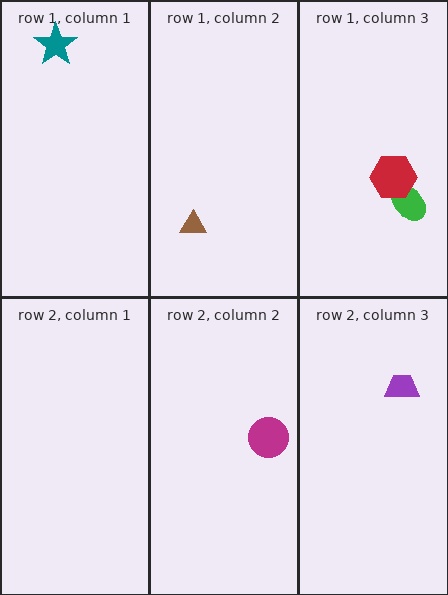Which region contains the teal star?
The row 1, column 1 region.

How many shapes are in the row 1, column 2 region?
1.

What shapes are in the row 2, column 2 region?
The magenta circle.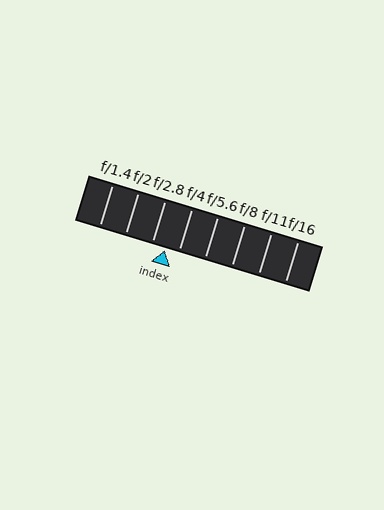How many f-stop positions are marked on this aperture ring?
There are 8 f-stop positions marked.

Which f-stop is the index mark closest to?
The index mark is closest to f/4.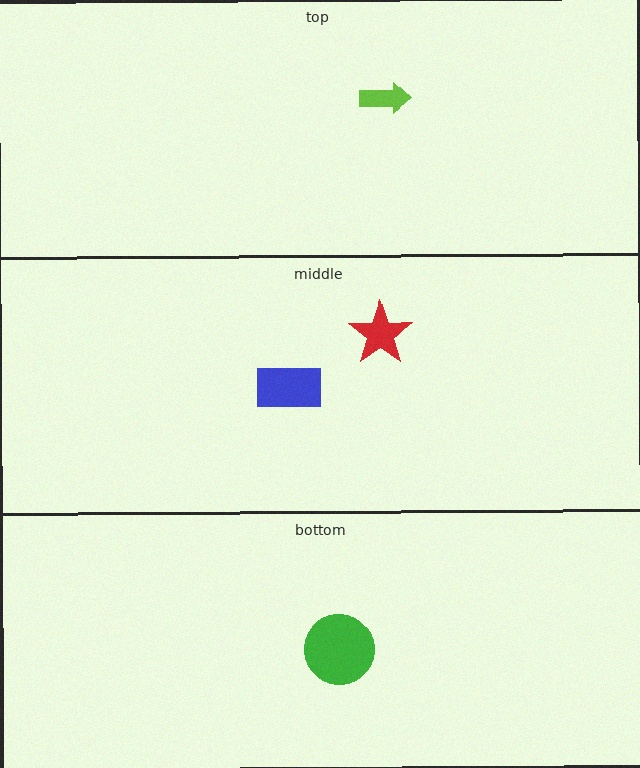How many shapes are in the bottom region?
1.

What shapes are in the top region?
The lime arrow.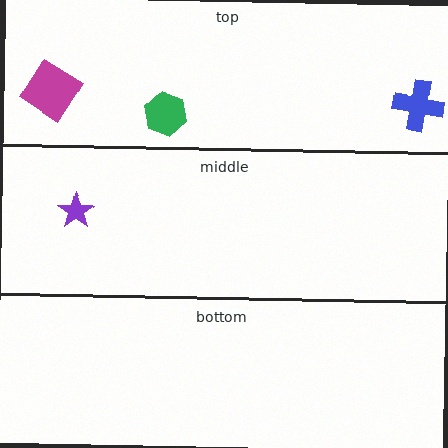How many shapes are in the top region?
3.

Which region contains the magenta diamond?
The top region.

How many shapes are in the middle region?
1.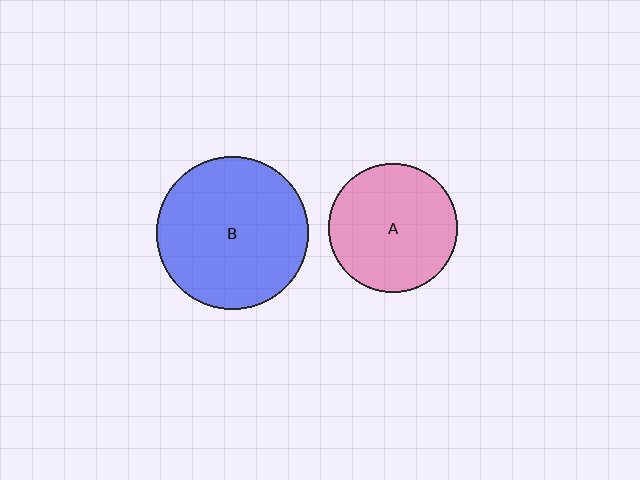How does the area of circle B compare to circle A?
Approximately 1.4 times.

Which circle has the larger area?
Circle B (blue).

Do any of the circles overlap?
No, none of the circles overlap.